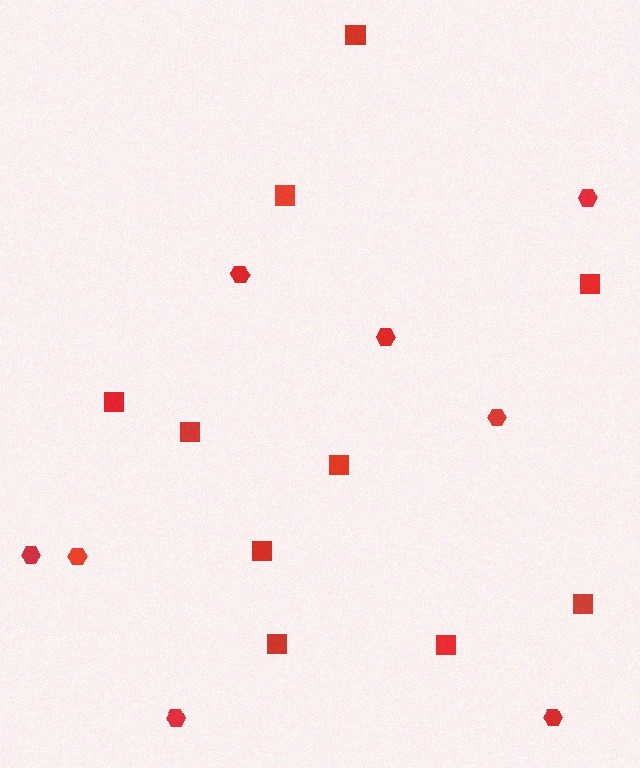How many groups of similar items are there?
There are 2 groups: one group of squares (10) and one group of hexagons (8).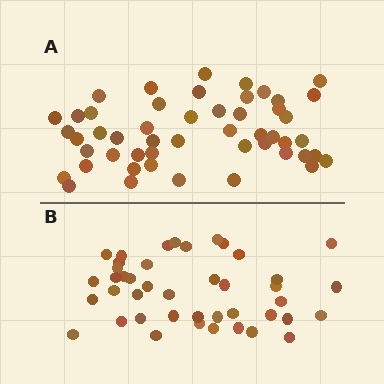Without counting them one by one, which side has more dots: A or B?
Region A (the top region) has more dots.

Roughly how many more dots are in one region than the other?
Region A has roughly 8 or so more dots than region B.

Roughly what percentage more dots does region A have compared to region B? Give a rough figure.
About 15% more.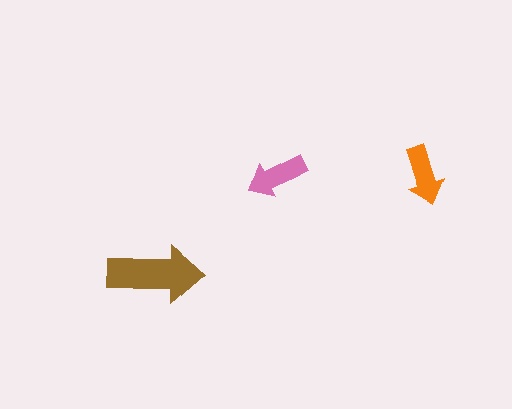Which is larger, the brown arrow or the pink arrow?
The brown one.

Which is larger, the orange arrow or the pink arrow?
The pink one.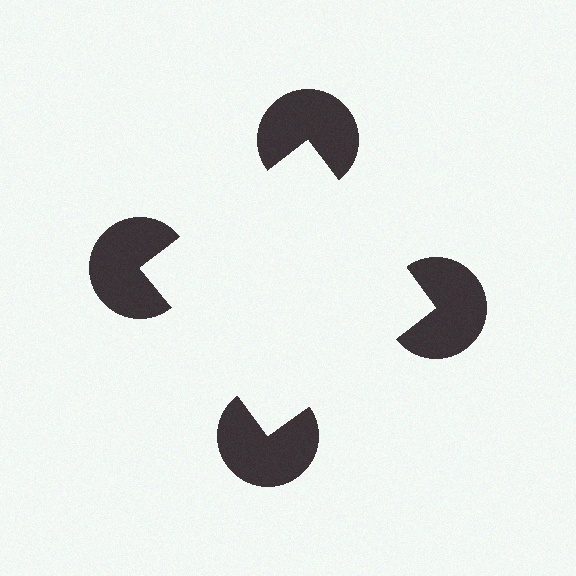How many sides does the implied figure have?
4 sides.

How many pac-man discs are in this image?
There are 4 — one at each vertex of the illusory square.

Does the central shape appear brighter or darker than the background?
It typically appears slightly brighter than the background, even though no actual brightness change is drawn.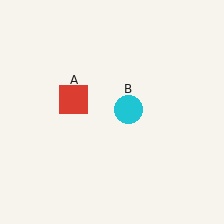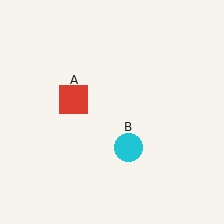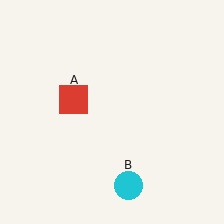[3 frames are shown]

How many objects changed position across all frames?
1 object changed position: cyan circle (object B).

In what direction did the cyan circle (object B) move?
The cyan circle (object B) moved down.